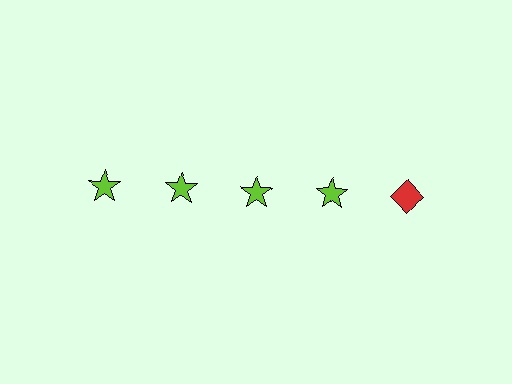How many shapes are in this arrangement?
There are 5 shapes arranged in a grid pattern.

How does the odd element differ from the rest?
It differs in both color (red instead of lime) and shape (diamond instead of star).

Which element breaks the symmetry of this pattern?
The red diamond in the top row, rightmost column breaks the symmetry. All other shapes are lime stars.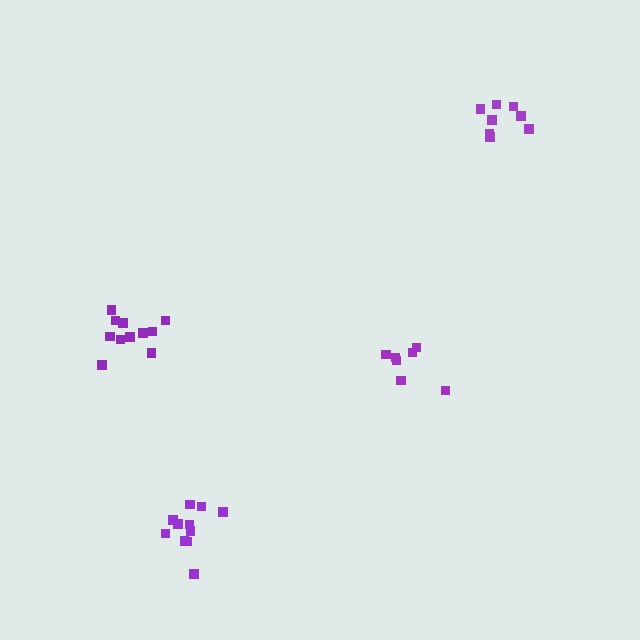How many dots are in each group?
Group 1: 8 dots, Group 2: 11 dots, Group 3: 7 dots, Group 4: 11 dots (37 total).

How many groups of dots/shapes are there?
There are 4 groups.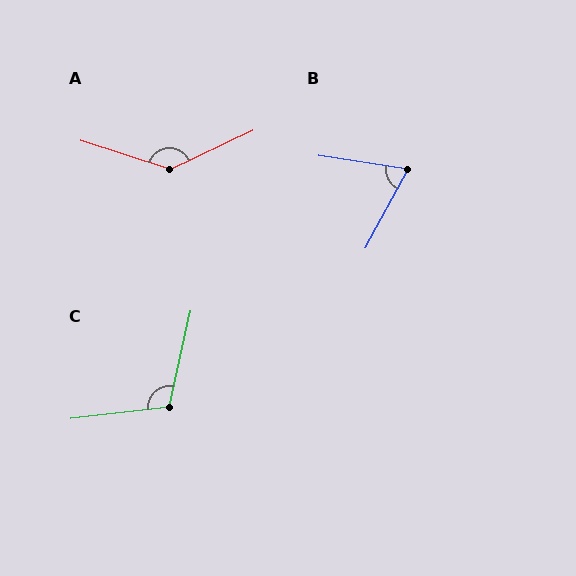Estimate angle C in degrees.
Approximately 109 degrees.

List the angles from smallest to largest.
B (70°), C (109°), A (137°).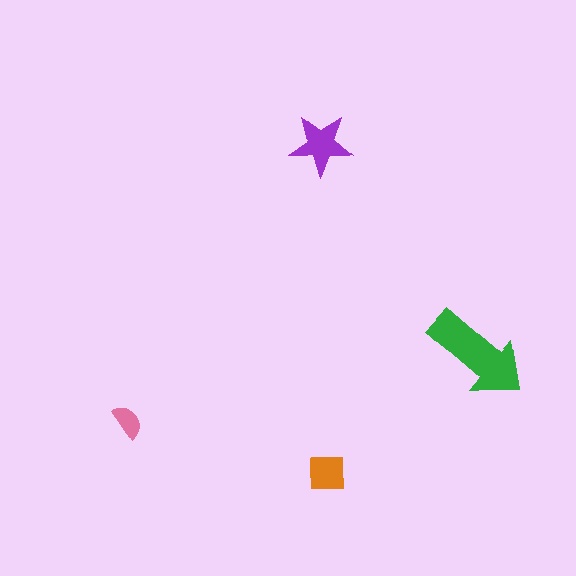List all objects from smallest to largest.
The pink semicircle, the orange square, the purple star, the green arrow.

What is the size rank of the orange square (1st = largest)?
3rd.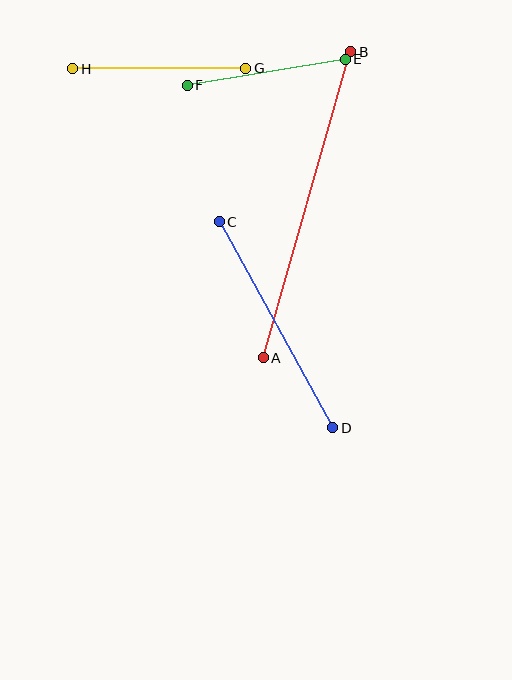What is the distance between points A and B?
The distance is approximately 318 pixels.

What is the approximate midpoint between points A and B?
The midpoint is at approximately (307, 205) pixels.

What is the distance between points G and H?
The distance is approximately 173 pixels.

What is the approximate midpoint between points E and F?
The midpoint is at approximately (266, 72) pixels.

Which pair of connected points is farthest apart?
Points A and B are farthest apart.